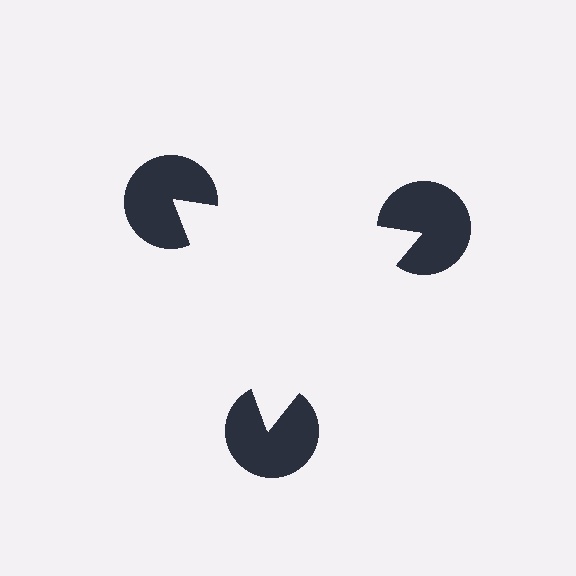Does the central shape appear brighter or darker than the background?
It typically appears slightly brighter than the background, even though no actual brightness change is drawn.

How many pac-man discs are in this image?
There are 3 — one at each vertex of the illusory triangle.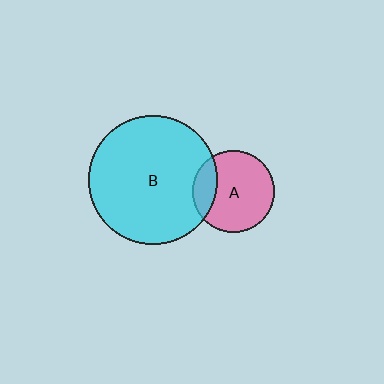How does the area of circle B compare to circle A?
Approximately 2.5 times.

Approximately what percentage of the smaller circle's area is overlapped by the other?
Approximately 20%.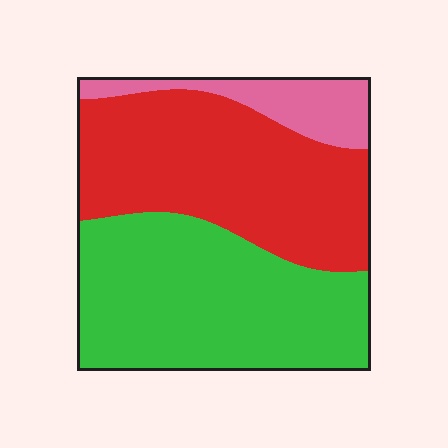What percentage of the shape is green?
Green covers 45% of the shape.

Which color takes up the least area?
Pink, at roughly 10%.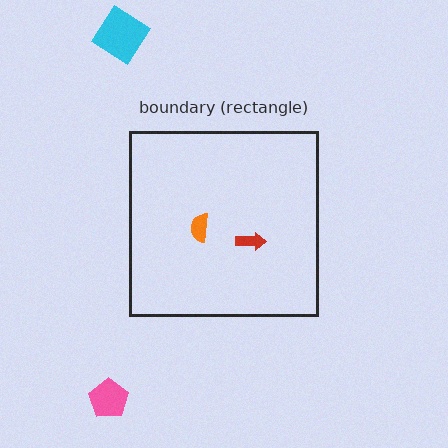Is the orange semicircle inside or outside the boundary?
Inside.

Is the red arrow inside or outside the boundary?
Inside.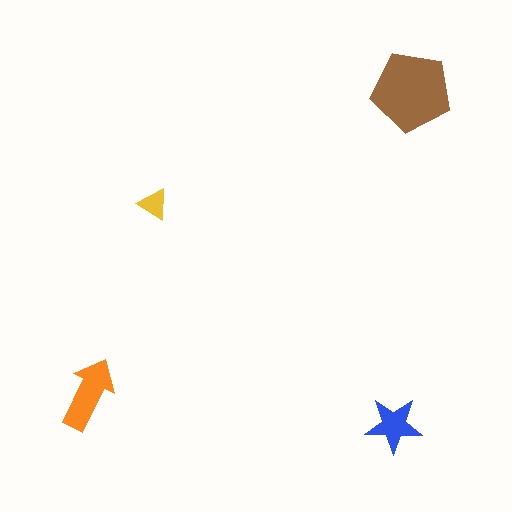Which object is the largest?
The brown pentagon.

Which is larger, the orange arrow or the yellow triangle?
The orange arrow.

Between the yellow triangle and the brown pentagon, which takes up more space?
The brown pentagon.